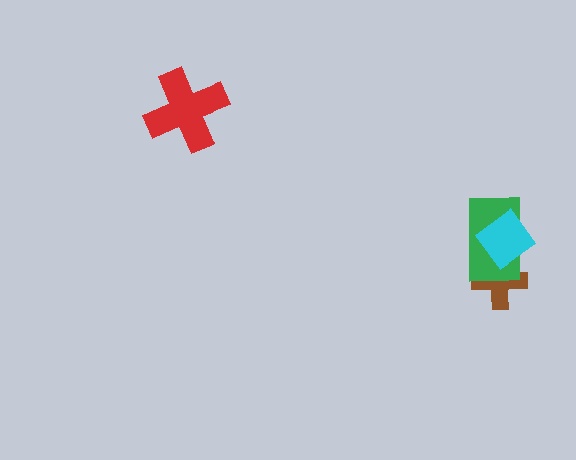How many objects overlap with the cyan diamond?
2 objects overlap with the cyan diamond.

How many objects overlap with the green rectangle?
2 objects overlap with the green rectangle.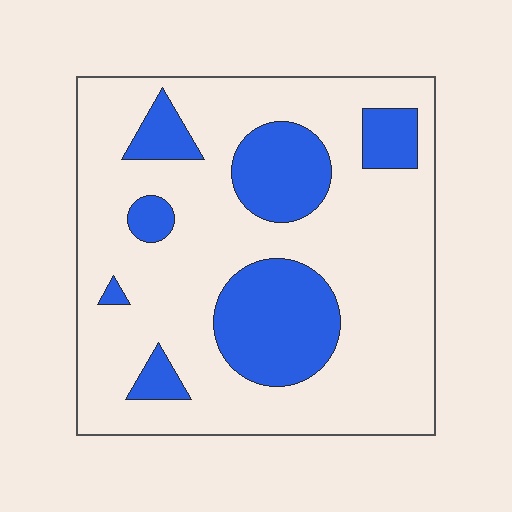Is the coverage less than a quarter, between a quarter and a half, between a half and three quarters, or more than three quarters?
Less than a quarter.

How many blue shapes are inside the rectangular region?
7.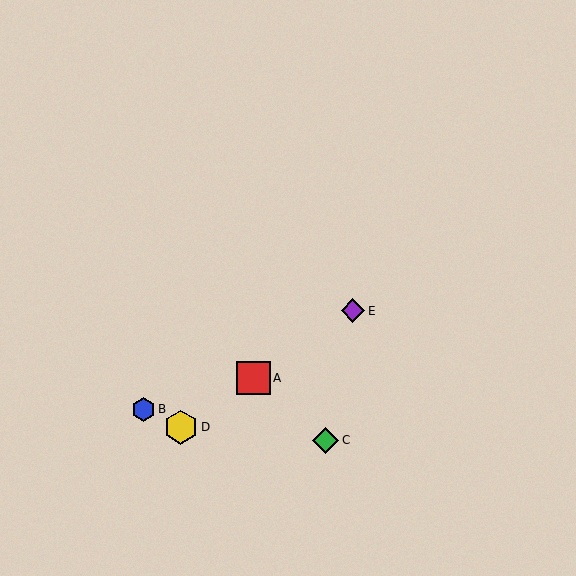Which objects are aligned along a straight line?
Objects A, D, E are aligned along a straight line.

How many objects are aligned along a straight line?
3 objects (A, D, E) are aligned along a straight line.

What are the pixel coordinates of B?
Object B is at (143, 409).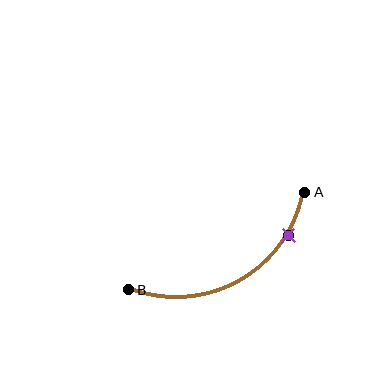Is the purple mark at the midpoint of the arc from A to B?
No. The purple mark lies on the arc but is closer to endpoint A. The arc midpoint would be at the point on the curve equidistant along the arc from both A and B.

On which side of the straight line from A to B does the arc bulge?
The arc bulges below the straight line connecting A and B.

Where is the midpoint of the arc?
The arc midpoint is the point on the curve farthest from the straight line joining A and B. It sits below that line.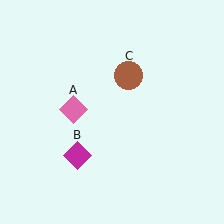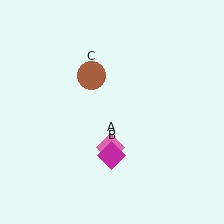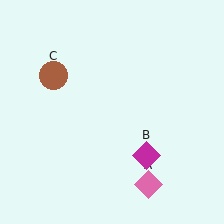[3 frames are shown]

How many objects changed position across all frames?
3 objects changed position: pink diamond (object A), magenta diamond (object B), brown circle (object C).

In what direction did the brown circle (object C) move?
The brown circle (object C) moved left.